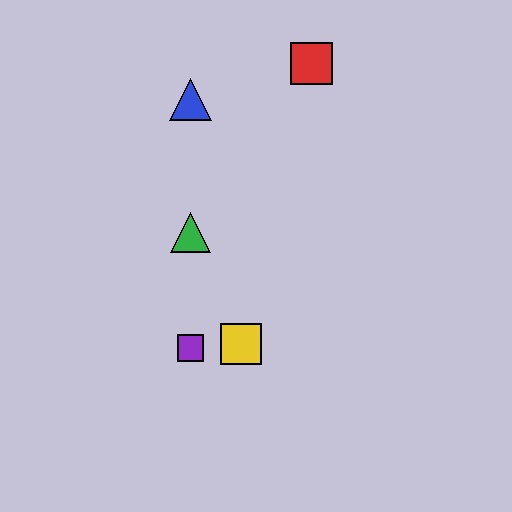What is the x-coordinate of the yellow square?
The yellow square is at x≈241.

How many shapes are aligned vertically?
3 shapes (the blue triangle, the green triangle, the purple square) are aligned vertically.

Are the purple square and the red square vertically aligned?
No, the purple square is at x≈190 and the red square is at x≈312.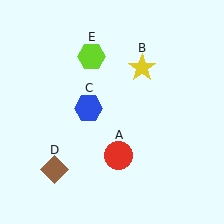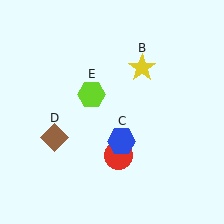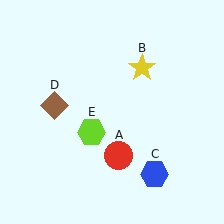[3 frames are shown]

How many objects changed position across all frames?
3 objects changed position: blue hexagon (object C), brown diamond (object D), lime hexagon (object E).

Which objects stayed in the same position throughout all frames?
Red circle (object A) and yellow star (object B) remained stationary.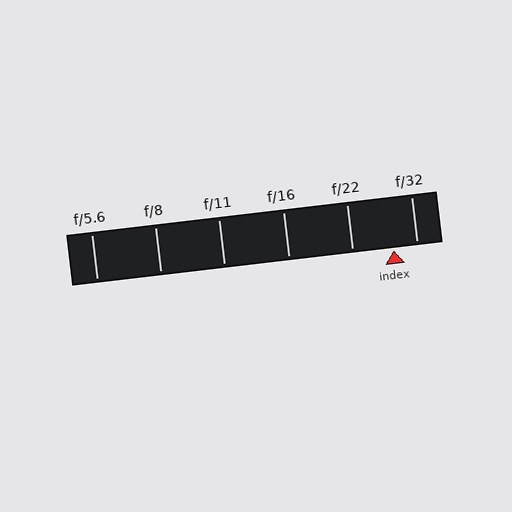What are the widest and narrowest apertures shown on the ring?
The widest aperture shown is f/5.6 and the narrowest is f/32.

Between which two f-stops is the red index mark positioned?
The index mark is between f/22 and f/32.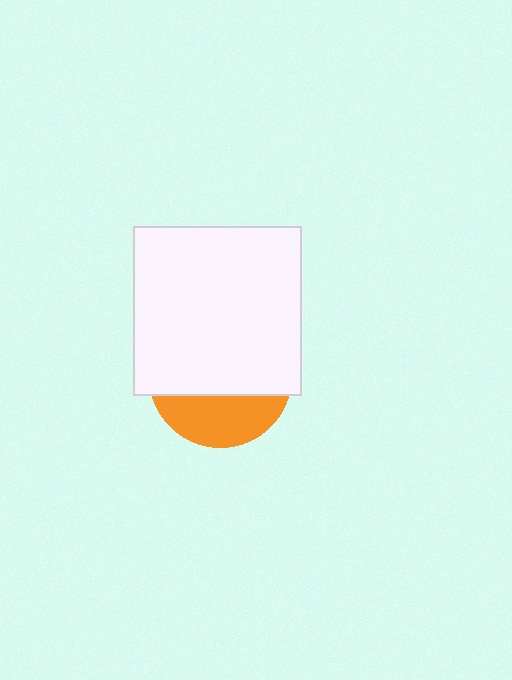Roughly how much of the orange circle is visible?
A small part of it is visible (roughly 33%).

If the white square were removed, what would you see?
You would see the complete orange circle.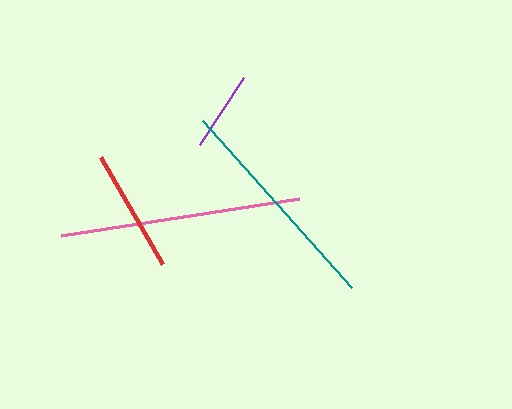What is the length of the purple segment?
The purple segment is approximately 80 pixels long.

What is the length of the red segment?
The red segment is approximately 124 pixels long.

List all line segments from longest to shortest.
From longest to shortest: pink, teal, red, purple.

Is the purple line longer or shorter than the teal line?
The teal line is longer than the purple line.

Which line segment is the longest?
The pink line is the longest at approximately 241 pixels.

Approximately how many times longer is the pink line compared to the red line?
The pink line is approximately 1.9 times the length of the red line.